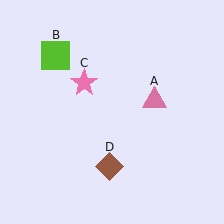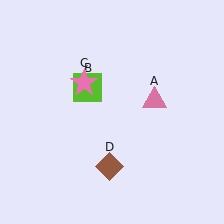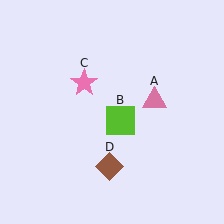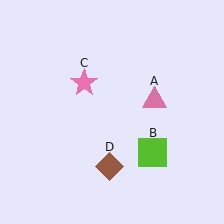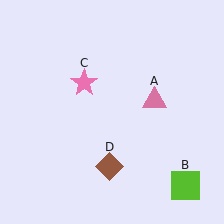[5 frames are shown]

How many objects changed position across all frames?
1 object changed position: lime square (object B).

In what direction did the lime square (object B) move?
The lime square (object B) moved down and to the right.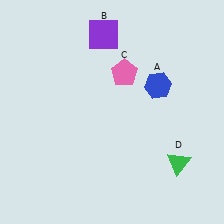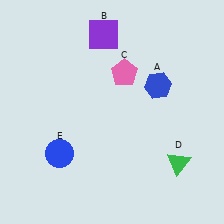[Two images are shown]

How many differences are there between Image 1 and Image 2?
There is 1 difference between the two images.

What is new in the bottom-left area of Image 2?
A blue circle (E) was added in the bottom-left area of Image 2.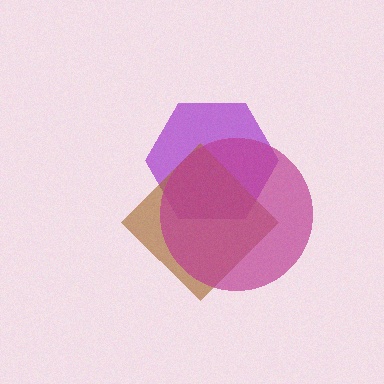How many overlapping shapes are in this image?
There are 3 overlapping shapes in the image.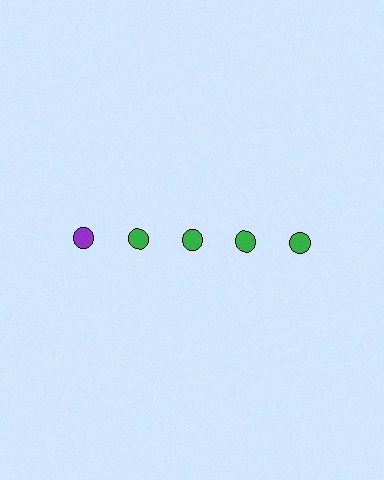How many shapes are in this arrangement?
There are 5 shapes arranged in a grid pattern.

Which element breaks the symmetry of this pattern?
The purple circle in the top row, leftmost column breaks the symmetry. All other shapes are green circles.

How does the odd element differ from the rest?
It has a different color: purple instead of green.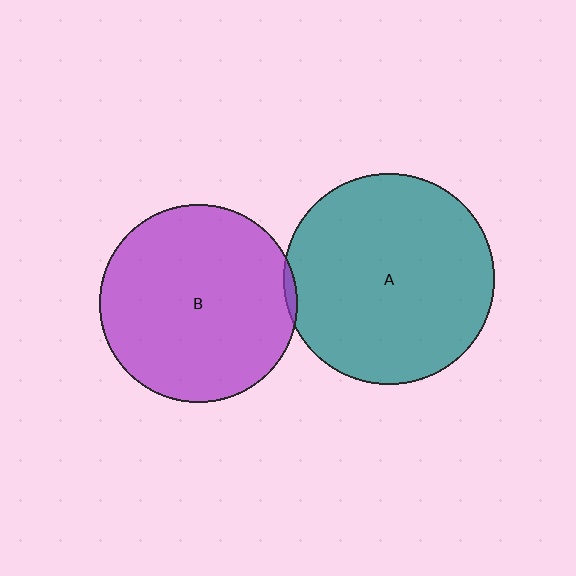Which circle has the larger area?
Circle A (teal).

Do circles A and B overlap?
Yes.